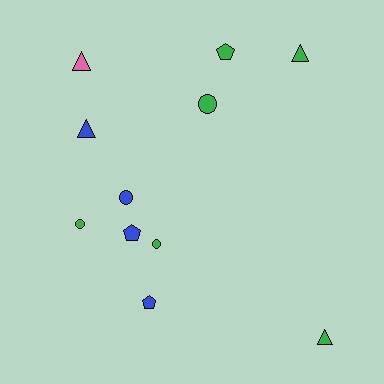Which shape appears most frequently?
Circle, with 4 objects.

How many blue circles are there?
There is 1 blue circle.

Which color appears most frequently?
Green, with 6 objects.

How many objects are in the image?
There are 11 objects.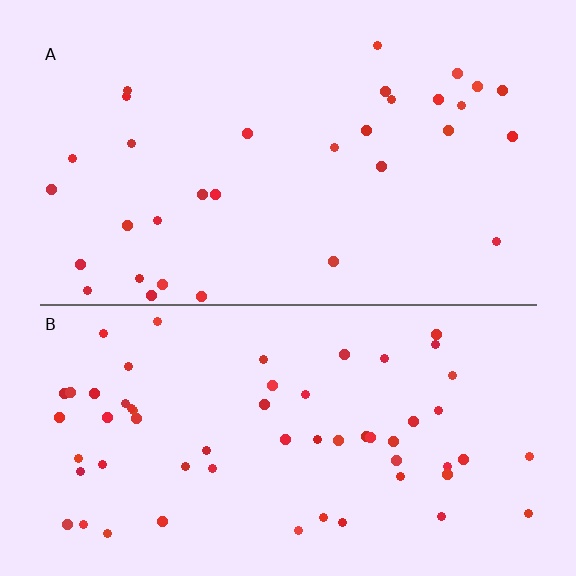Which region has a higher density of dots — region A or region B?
B (the bottom).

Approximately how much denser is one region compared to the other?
Approximately 1.9× — region B over region A.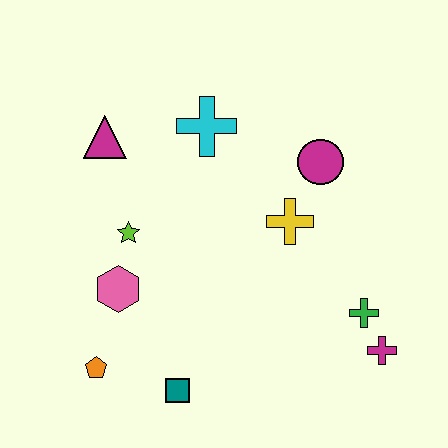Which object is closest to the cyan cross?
The magenta triangle is closest to the cyan cross.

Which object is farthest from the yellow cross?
The orange pentagon is farthest from the yellow cross.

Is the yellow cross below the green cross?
No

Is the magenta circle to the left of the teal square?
No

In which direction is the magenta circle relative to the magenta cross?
The magenta circle is above the magenta cross.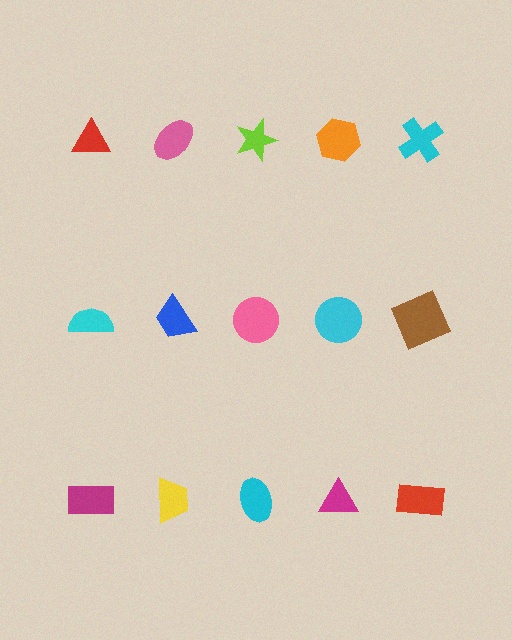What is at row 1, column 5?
A cyan cross.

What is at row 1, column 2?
A pink ellipse.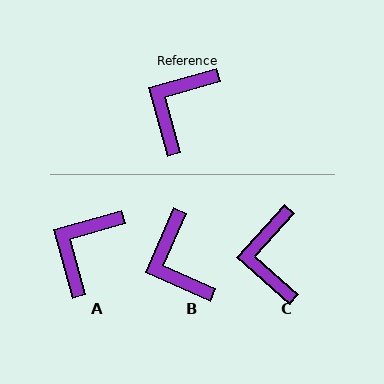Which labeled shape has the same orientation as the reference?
A.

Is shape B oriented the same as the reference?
No, it is off by about 51 degrees.